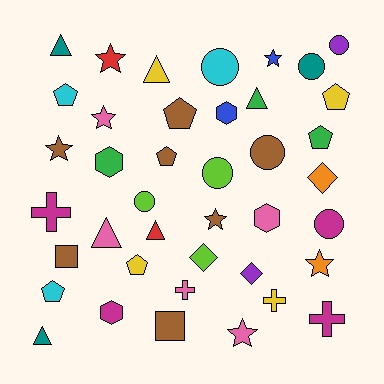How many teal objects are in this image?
There are 3 teal objects.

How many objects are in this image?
There are 40 objects.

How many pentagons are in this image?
There are 7 pentagons.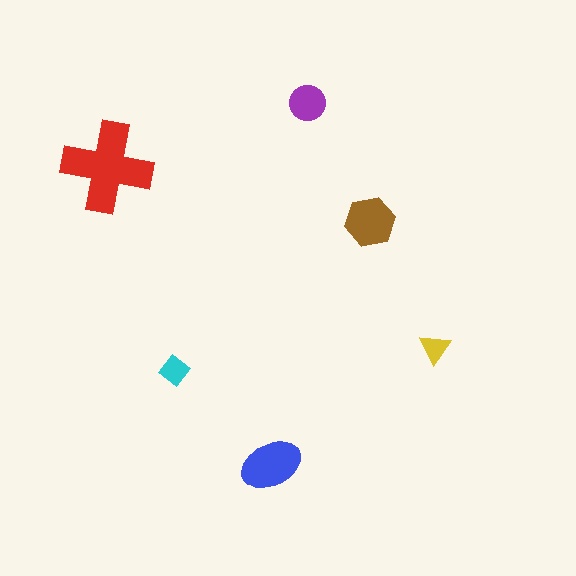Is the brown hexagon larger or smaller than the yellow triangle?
Larger.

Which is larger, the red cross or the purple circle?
The red cross.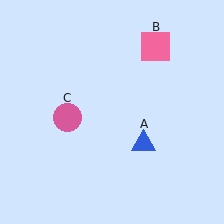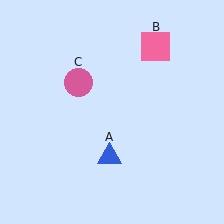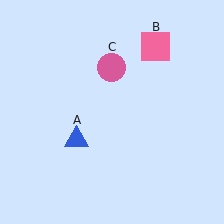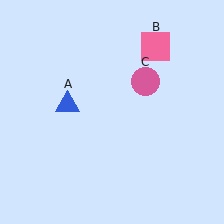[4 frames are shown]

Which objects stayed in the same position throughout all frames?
Pink square (object B) remained stationary.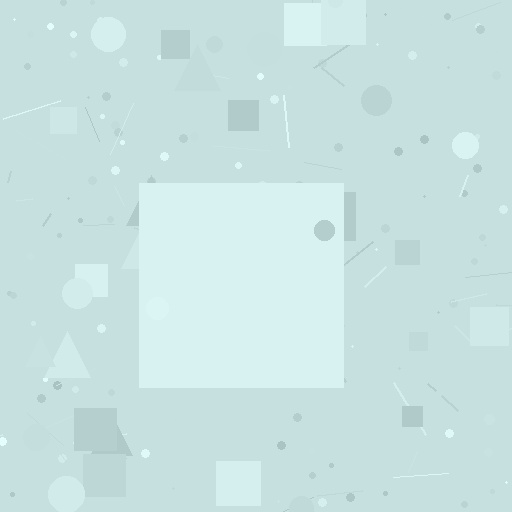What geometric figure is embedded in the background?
A square is embedded in the background.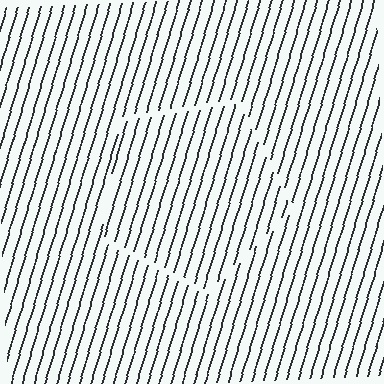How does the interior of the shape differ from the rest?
The interior of the shape contains the same grating, shifted by half a period — the contour is defined by the phase discontinuity where line-ends from the inner and outer gratings abut.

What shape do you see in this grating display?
An illusory pentagon. The interior of the shape contains the same grating, shifted by half a period — the contour is defined by the phase discontinuity where line-ends from the inner and outer gratings abut.